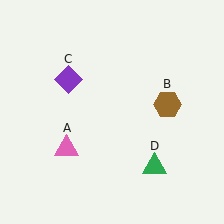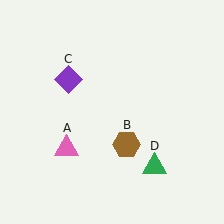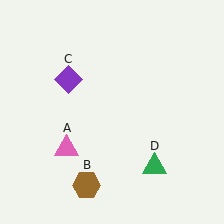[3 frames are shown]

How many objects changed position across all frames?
1 object changed position: brown hexagon (object B).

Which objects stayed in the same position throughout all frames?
Pink triangle (object A) and purple diamond (object C) and green triangle (object D) remained stationary.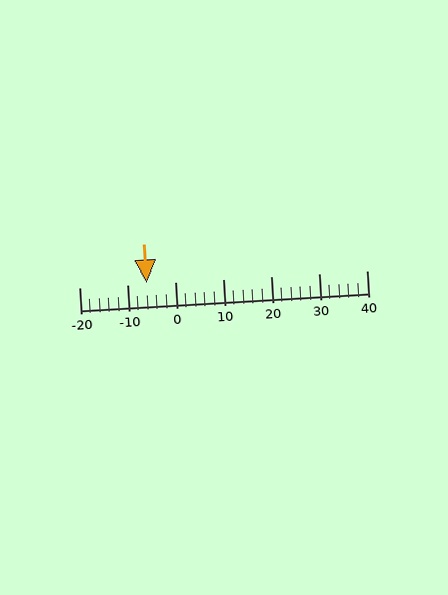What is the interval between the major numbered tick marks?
The major tick marks are spaced 10 units apart.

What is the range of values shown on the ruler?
The ruler shows values from -20 to 40.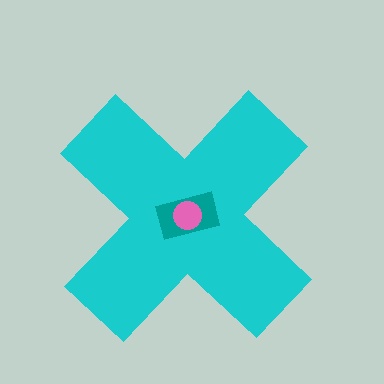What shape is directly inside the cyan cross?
The teal rectangle.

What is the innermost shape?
The pink circle.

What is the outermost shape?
The cyan cross.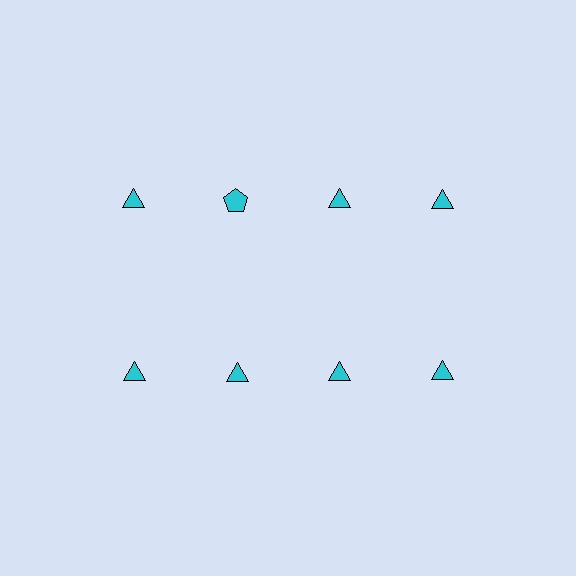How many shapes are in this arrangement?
There are 8 shapes arranged in a grid pattern.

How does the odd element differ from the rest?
It has a different shape: pentagon instead of triangle.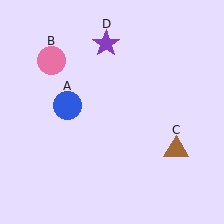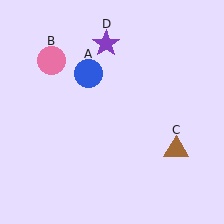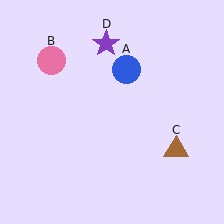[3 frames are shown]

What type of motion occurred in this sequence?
The blue circle (object A) rotated clockwise around the center of the scene.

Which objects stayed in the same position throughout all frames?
Pink circle (object B) and brown triangle (object C) and purple star (object D) remained stationary.